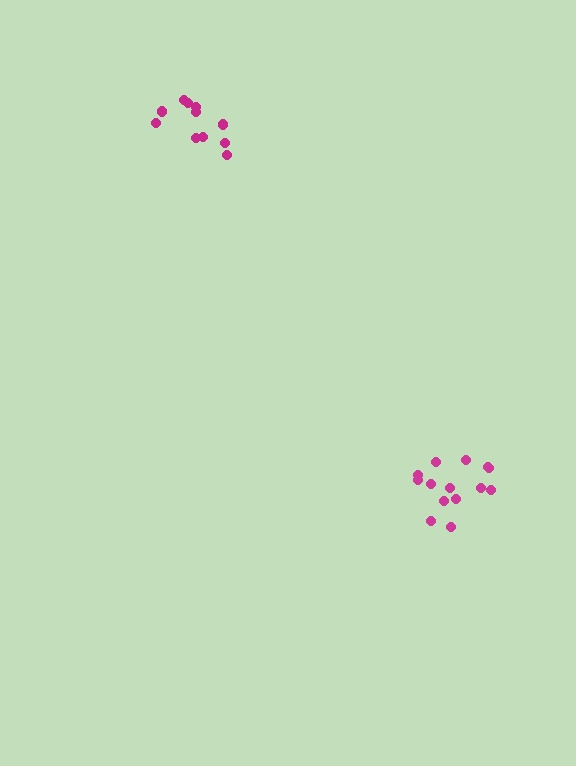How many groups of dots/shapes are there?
There are 2 groups.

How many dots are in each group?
Group 1: 11 dots, Group 2: 14 dots (25 total).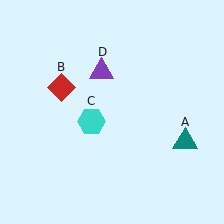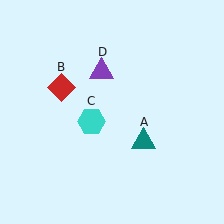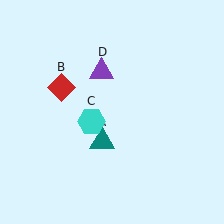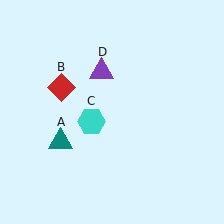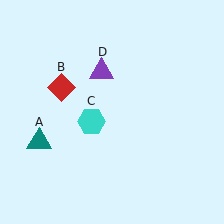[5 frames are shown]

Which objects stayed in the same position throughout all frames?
Red diamond (object B) and cyan hexagon (object C) and purple triangle (object D) remained stationary.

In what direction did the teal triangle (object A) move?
The teal triangle (object A) moved left.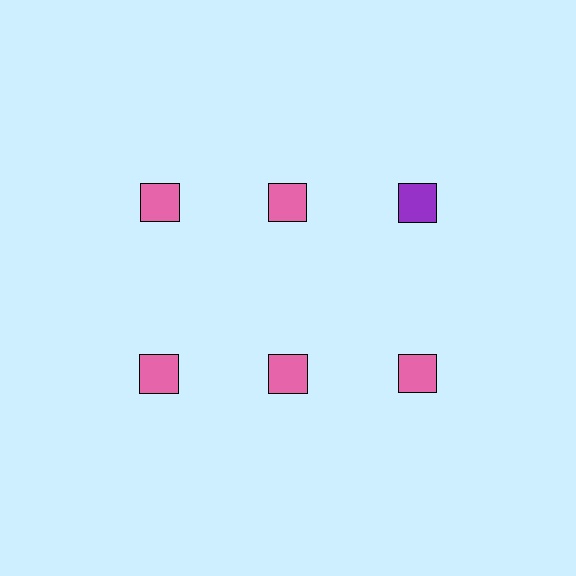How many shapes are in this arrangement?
There are 6 shapes arranged in a grid pattern.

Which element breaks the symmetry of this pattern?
The purple square in the top row, center column breaks the symmetry. All other shapes are pink squares.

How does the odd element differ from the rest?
It has a different color: purple instead of pink.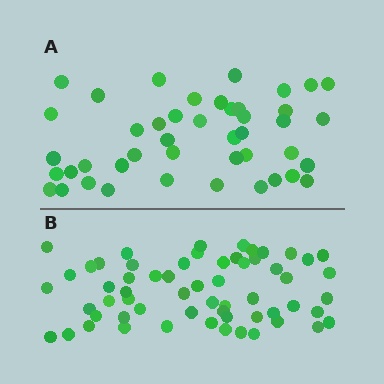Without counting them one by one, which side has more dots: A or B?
Region B (the bottom region) has more dots.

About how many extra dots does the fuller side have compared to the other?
Region B has approximately 15 more dots than region A.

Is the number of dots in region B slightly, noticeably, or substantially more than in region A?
Region B has noticeably more, but not dramatically so. The ratio is roughly 1.4 to 1.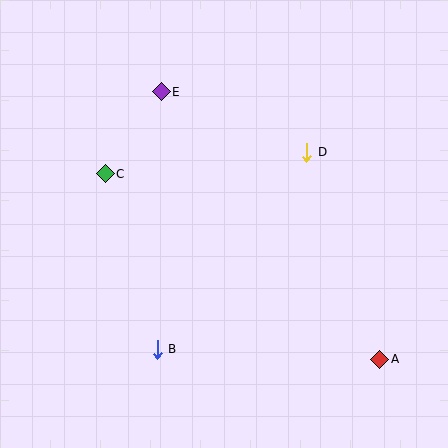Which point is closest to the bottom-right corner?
Point A is closest to the bottom-right corner.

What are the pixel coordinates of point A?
Point A is at (380, 359).